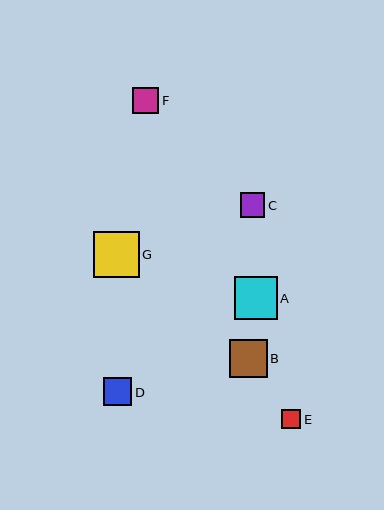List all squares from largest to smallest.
From largest to smallest: G, A, B, D, F, C, E.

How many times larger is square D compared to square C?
Square D is approximately 1.1 times the size of square C.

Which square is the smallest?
Square E is the smallest with a size of approximately 19 pixels.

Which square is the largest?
Square G is the largest with a size of approximately 46 pixels.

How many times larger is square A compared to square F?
Square A is approximately 1.6 times the size of square F.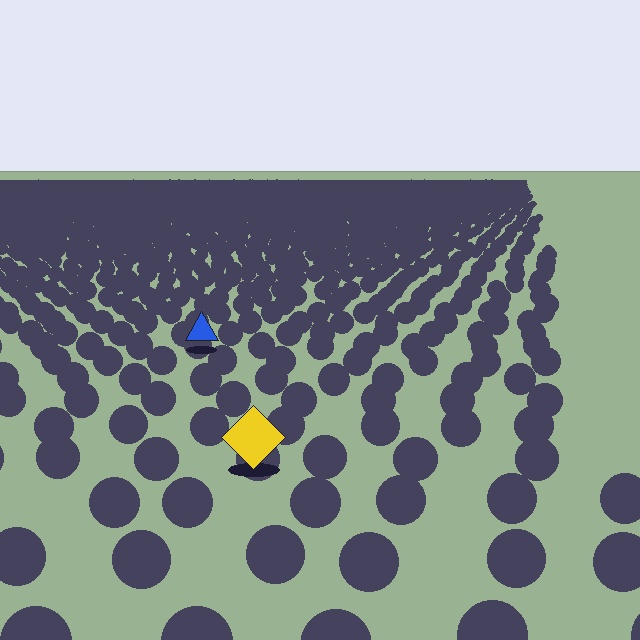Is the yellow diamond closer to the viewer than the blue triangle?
Yes. The yellow diamond is closer — you can tell from the texture gradient: the ground texture is coarser near it.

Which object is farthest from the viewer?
The blue triangle is farthest from the viewer. It appears smaller and the ground texture around it is denser.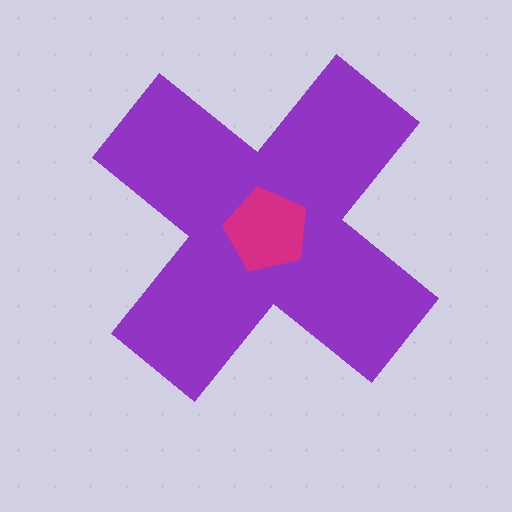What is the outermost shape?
The purple cross.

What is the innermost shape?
The magenta pentagon.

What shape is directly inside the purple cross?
The magenta pentagon.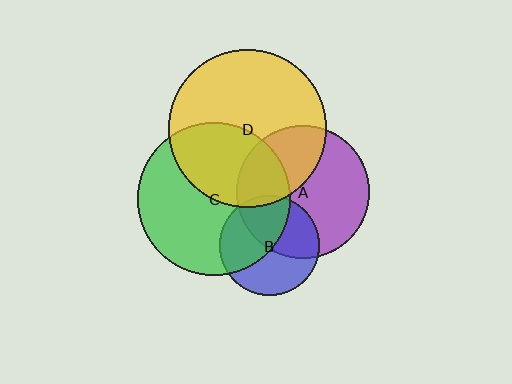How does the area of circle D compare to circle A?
Approximately 1.4 times.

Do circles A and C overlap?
Yes.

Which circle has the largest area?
Circle D (yellow).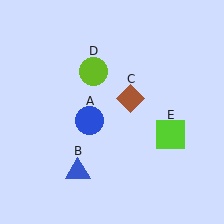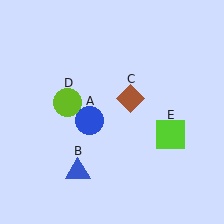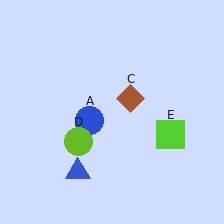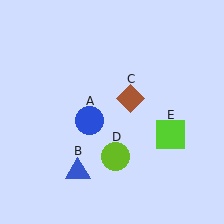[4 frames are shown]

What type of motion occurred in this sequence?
The lime circle (object D) rotated counterclockwise around the center of the scene.